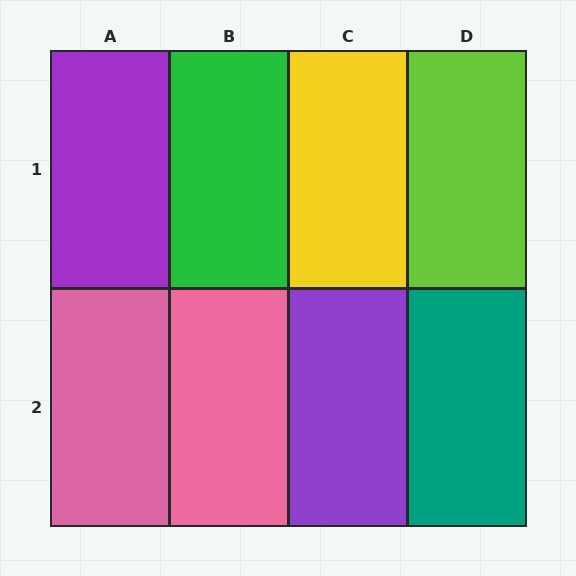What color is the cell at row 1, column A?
Purple.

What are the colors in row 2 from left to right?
Pink, pink, purple, teal.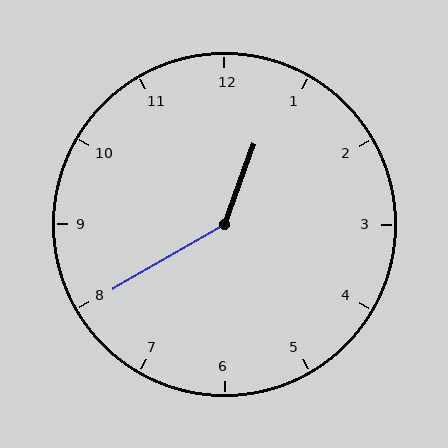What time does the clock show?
12:40.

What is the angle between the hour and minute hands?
Approximately 140 degrees.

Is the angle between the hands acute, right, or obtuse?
It is obtuse.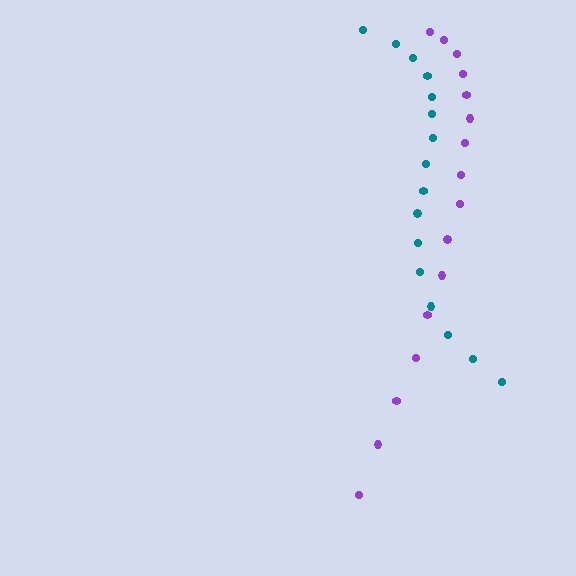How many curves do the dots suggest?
There are 2 distinct paths.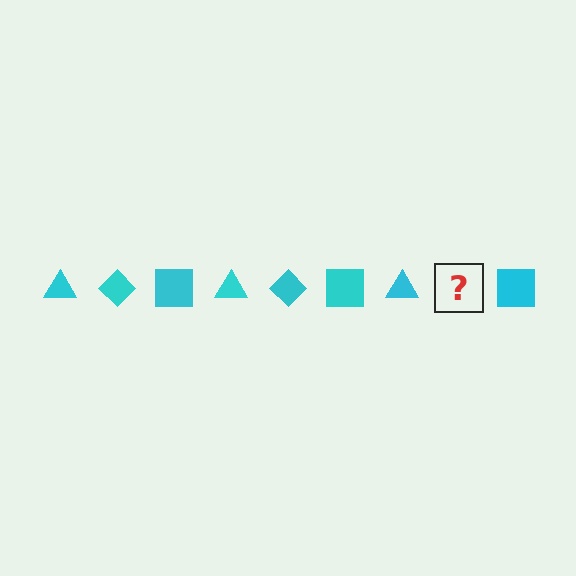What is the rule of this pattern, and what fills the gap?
The rule is that the pattern cycles through triangle, diamond, square shapes in cyan. The gap should be filled with a cyan diamond.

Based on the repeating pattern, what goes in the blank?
The blank should be a cyan diamond.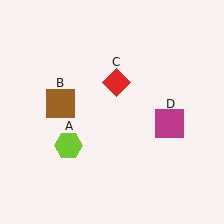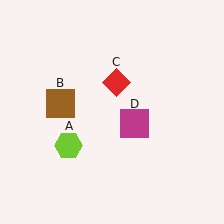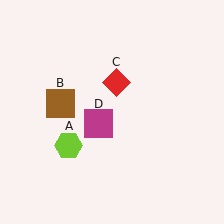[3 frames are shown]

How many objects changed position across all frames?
1 object changed position: magenta square (object D).